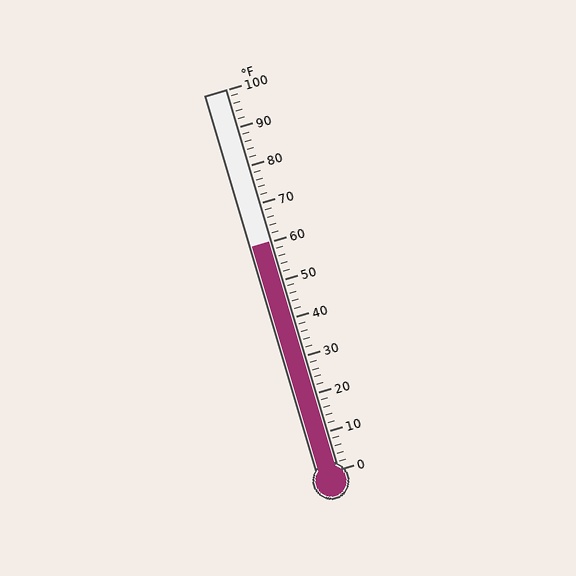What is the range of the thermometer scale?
The thermometer scale ranges from 0°F to 100°F.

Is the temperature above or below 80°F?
The temperature is below 80°F.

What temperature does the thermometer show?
The thermometer shows approximately 60°F.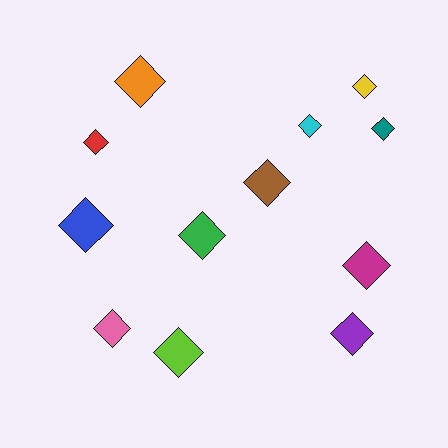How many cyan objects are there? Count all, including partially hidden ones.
There is 1 cyan object.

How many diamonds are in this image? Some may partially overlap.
There are 12 diamonds.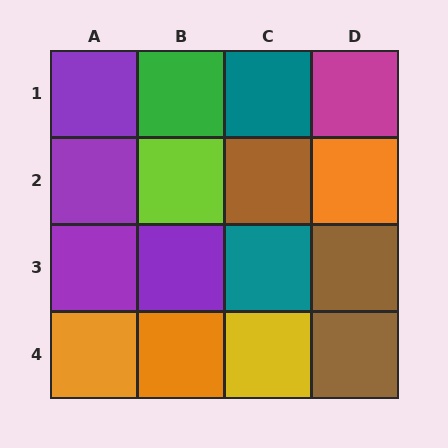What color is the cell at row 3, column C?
Teal.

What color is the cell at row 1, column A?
Purple.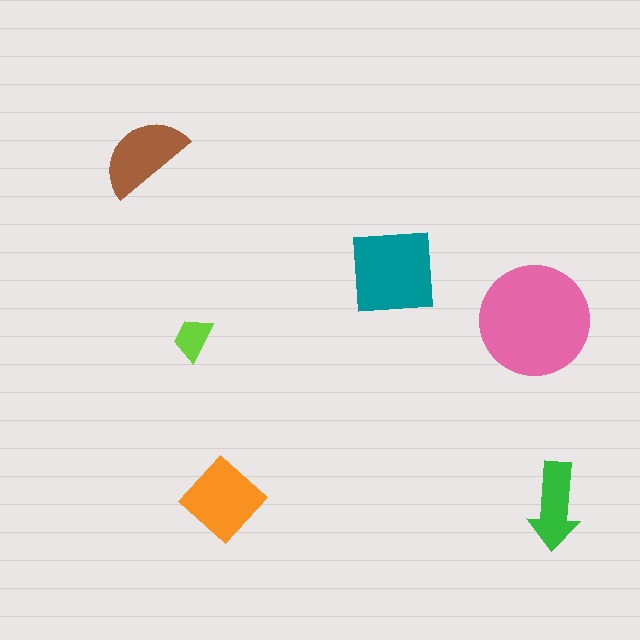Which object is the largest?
The pink circle.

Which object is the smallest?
The lime trapezoid.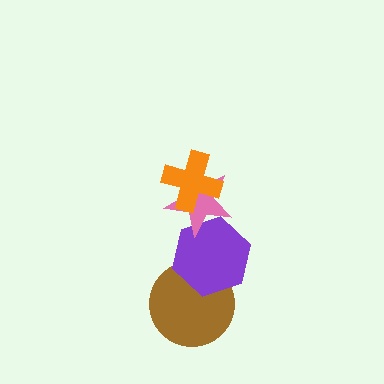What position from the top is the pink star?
The pink star is 2nd from the top.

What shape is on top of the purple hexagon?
The pink star is on top of the purple hexagon.